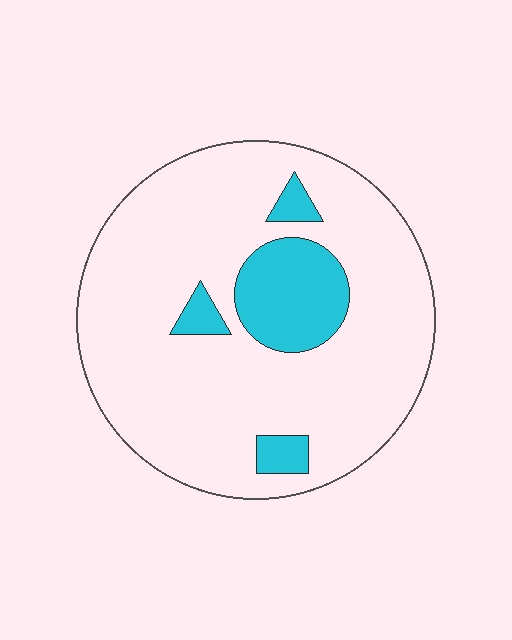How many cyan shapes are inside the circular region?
4.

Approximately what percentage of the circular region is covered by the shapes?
Approximately 15%.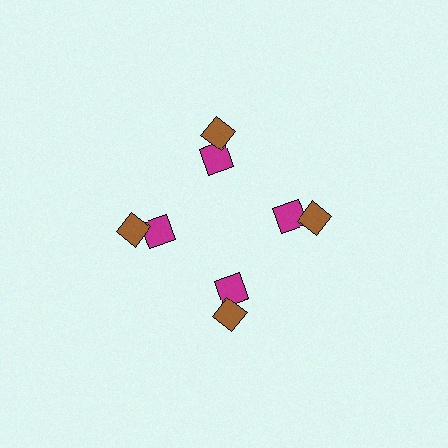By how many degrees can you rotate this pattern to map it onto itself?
The pattern maps onto itself every 90 degrees of rotation.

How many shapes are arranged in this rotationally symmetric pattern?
There are 8 shapes, arranged in 4 groups of 2.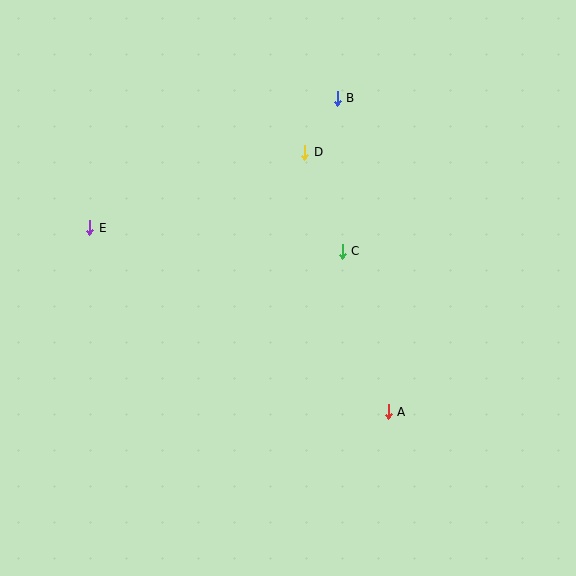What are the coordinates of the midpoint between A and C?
The midpoint between A and C is at (365, 332).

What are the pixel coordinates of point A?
Point A is at (388, 412).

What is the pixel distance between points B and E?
The distance between B and E is 279 pixels.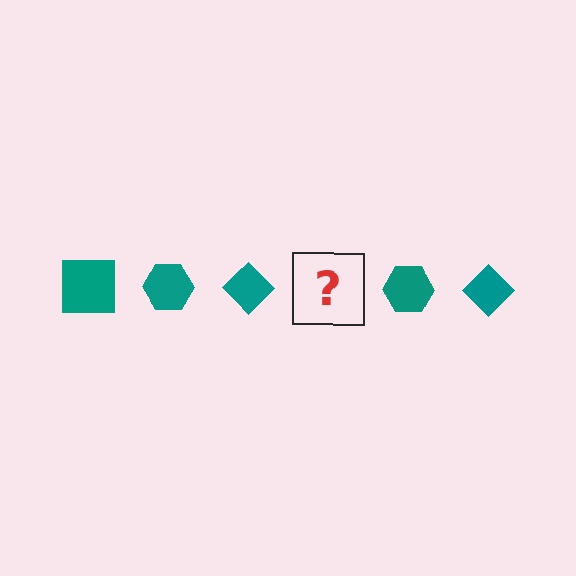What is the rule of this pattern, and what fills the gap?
The rule is that the pattern cycles through square, hexagon, diamond shapes in teal. The gap should be filled with a teal square.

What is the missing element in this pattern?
The missing element is a teal square.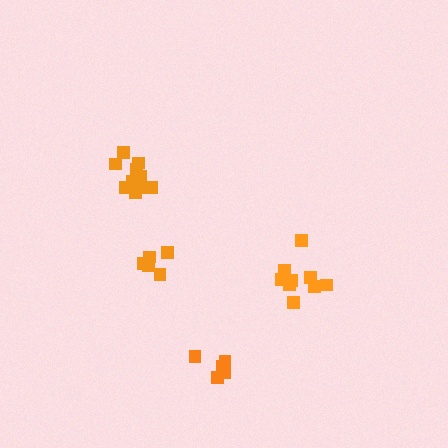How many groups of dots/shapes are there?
There are 4 groups.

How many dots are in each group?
Group 1: 5 dots, Group 2: 10 dots, Group 3: 9 dots, Group 4: 5 dots (29 total).